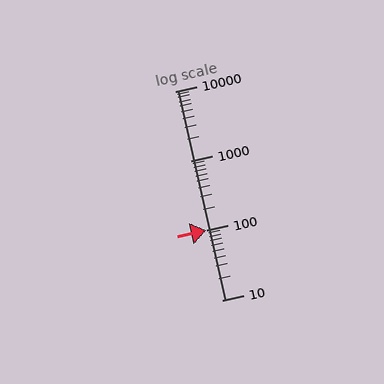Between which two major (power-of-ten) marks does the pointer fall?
The pointer is between 100 and 1000.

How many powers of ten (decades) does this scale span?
The scale spans 3 decades, from 10 to 10000.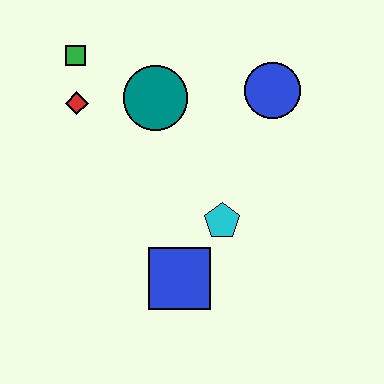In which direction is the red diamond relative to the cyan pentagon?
The red diamond is to the left of the cyan pentagon.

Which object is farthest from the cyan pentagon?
The green square is farthest from the cyan pentagon.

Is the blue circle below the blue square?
No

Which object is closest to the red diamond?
The green square is closest to the red diamond.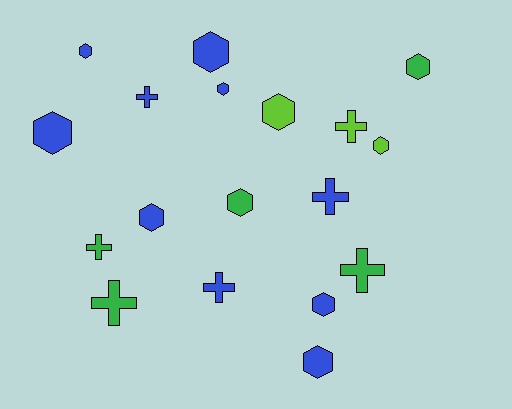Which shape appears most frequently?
Hexagon, with 11 objects.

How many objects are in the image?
There are 18 objects.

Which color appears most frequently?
Blue, with 10 objects.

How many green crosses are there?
There are 3 green crosses.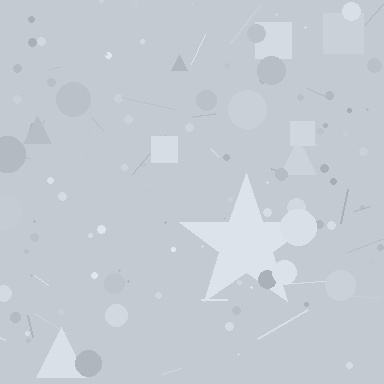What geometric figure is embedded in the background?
A star is embedded in the background.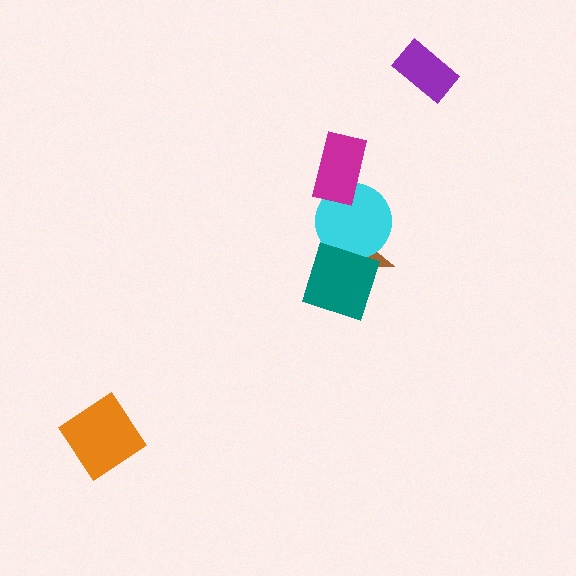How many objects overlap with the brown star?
2 objects overlap with the brown star.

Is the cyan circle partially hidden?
Yes, it is partially covered by another shape.